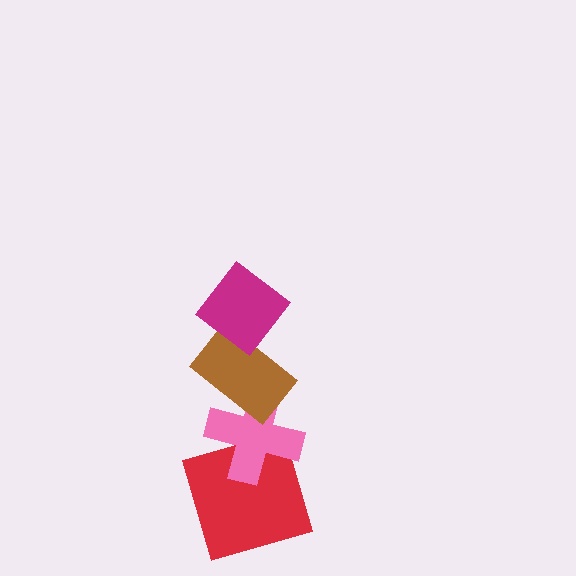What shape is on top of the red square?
The pink cross is on top of the red square.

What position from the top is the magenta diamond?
The magenta diamond is 1st from the top.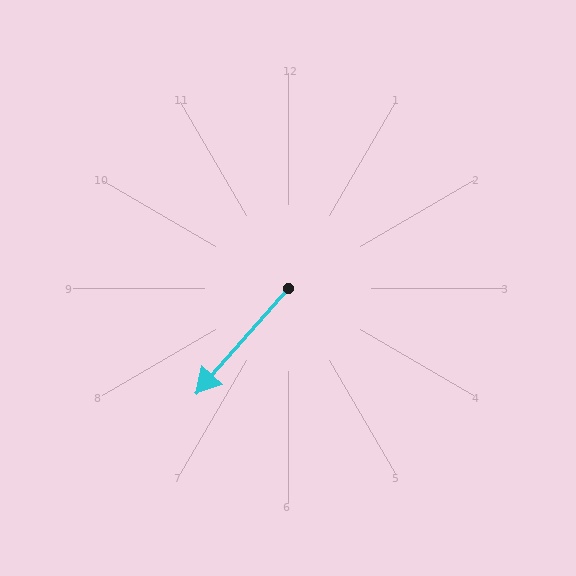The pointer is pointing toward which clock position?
Roughly 7 o'clock.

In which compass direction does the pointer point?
Southwest.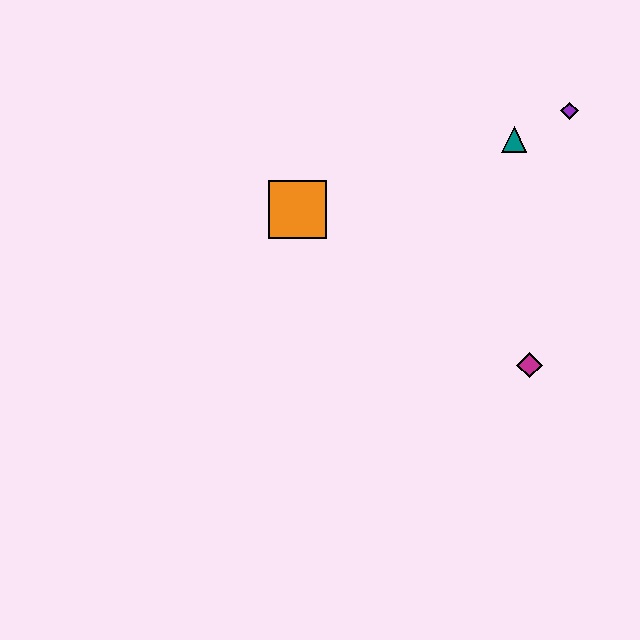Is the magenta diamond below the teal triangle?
Yes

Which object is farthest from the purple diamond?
The orange square is farthest from the purple diamond.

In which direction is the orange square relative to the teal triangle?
The orange square is to the left of the teal triangle.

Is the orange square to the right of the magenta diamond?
No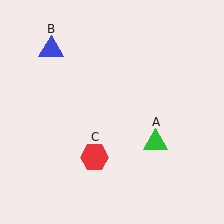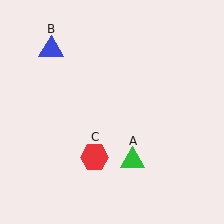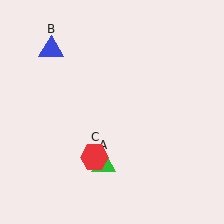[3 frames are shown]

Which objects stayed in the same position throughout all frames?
Blue triangle (object B) and red hexagon (object C) remained stationary.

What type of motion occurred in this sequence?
The green triangle (object A) rotated clockwise around the center of the scene.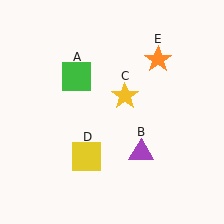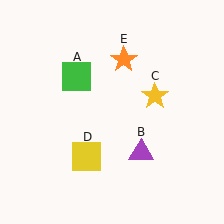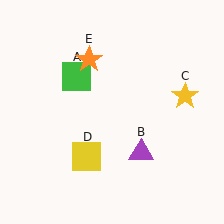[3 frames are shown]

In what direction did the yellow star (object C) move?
The yellow star (object C) moved right.